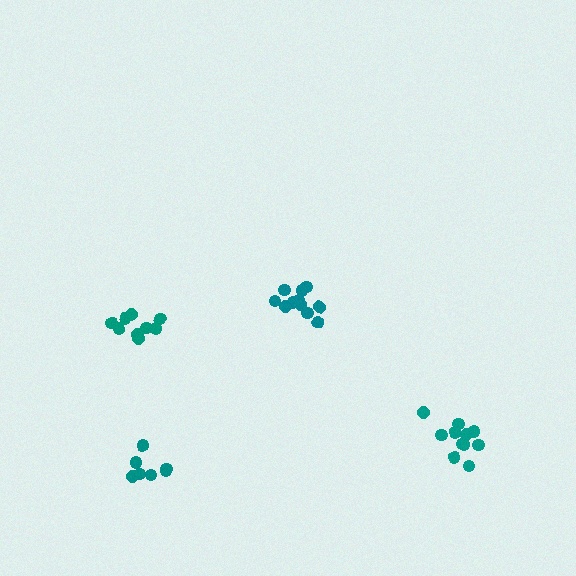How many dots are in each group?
Group 1: 11 dots, Group 2: 11 dots, Group 3: 7 dots, Group 4: 9 dots (38 total).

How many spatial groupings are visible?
There are 4 spatial groupings.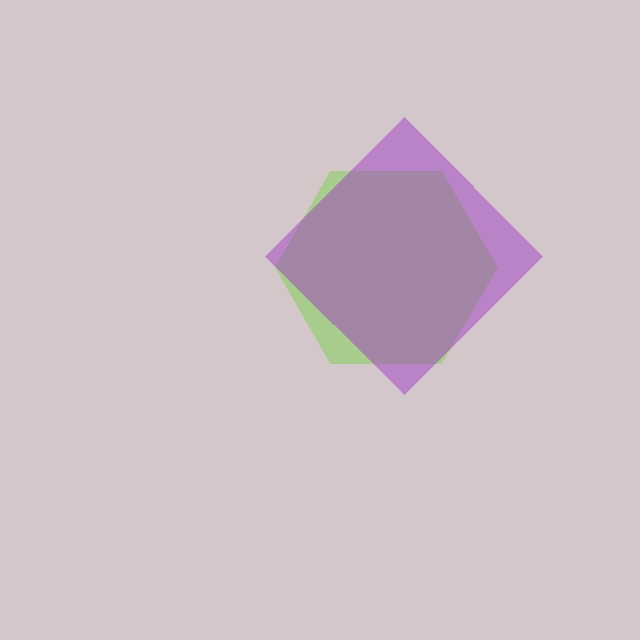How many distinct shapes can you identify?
There are 2 distinct shapes: a lime hexagon, a purple diamond.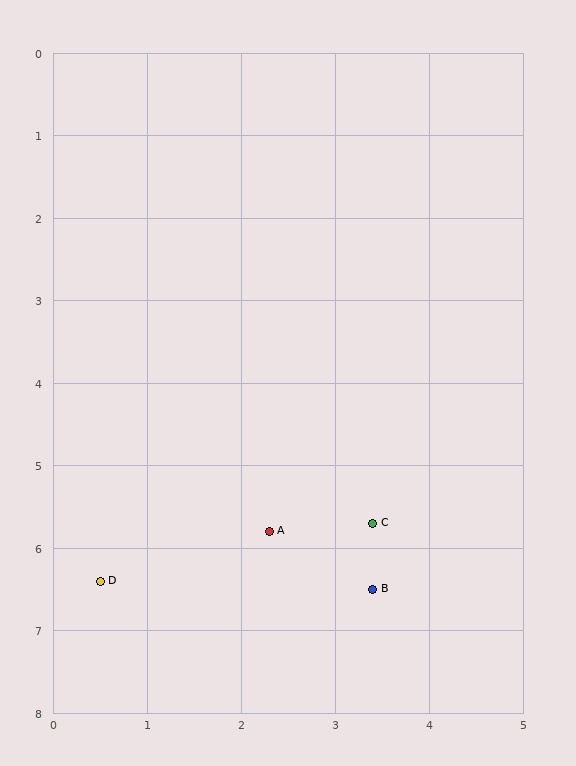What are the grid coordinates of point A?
Point A is at approximately (2.3, 5.8).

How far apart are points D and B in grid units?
Points D and B are about 2.9 grid units apart.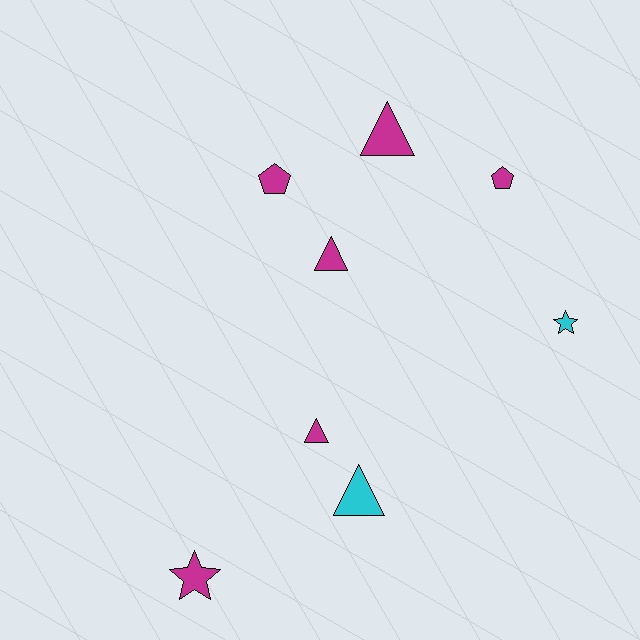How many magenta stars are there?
There is 1 magenta star.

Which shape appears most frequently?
Triangle, with 4 objects.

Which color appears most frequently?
Magenta, with 6 objects.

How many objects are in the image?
There are 8 objects.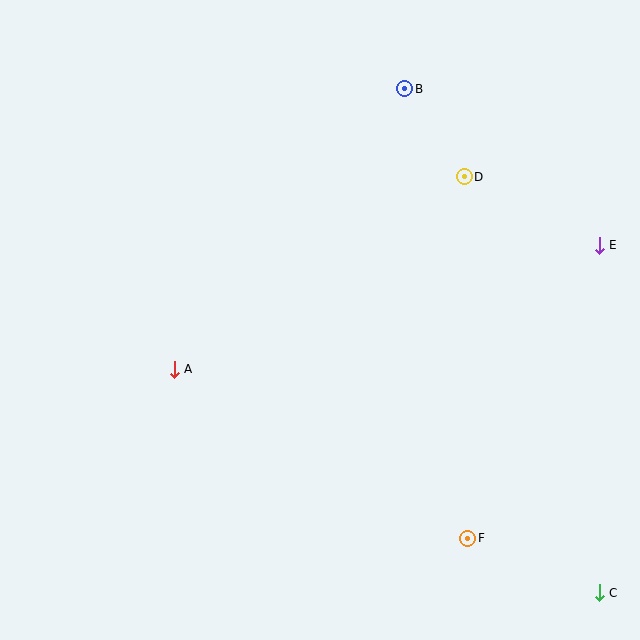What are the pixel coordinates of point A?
Point A is at (174, 369).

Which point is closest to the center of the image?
Point A at (174, 369) is closest to the center.